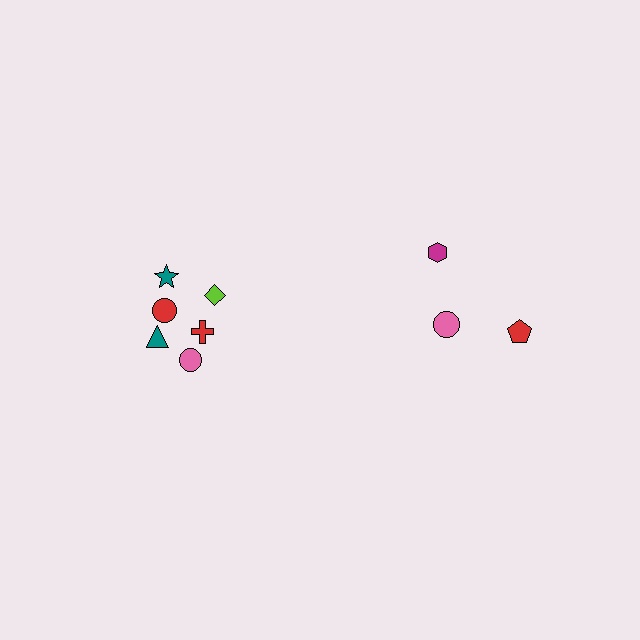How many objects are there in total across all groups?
There are 9 objects.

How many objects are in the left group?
There are 6 objects.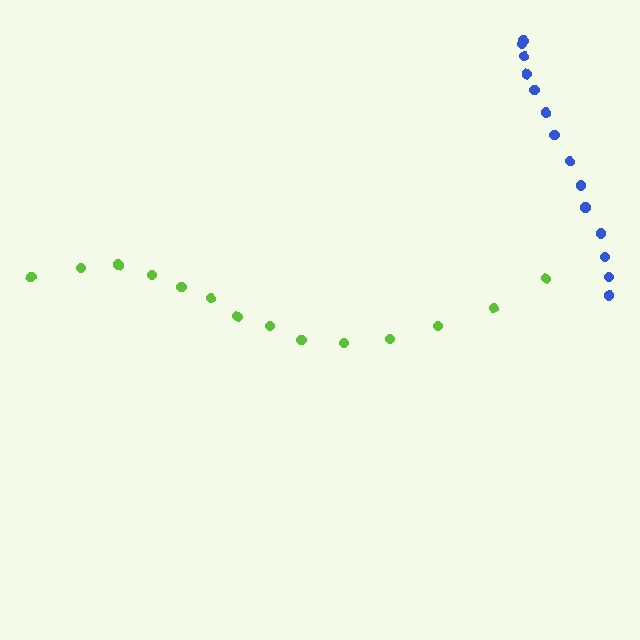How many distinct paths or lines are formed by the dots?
There are 2 distinct paths.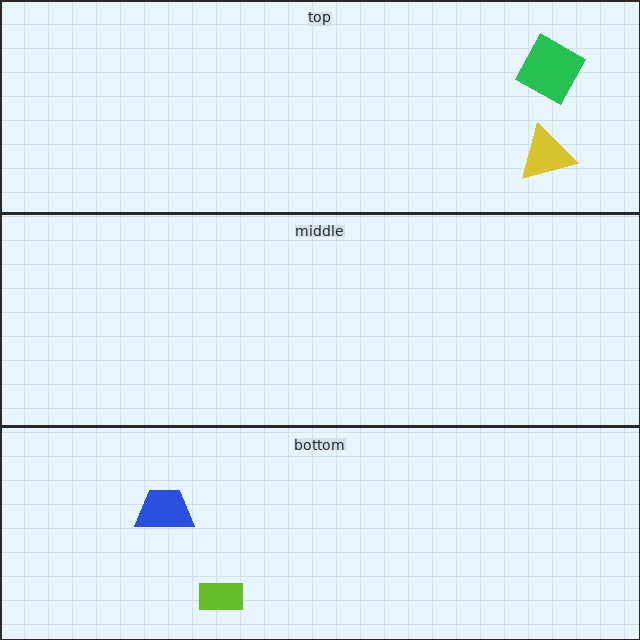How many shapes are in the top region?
2.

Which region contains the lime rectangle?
The bottom region.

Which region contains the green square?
The top region.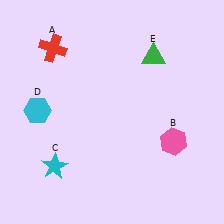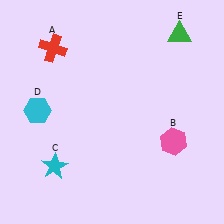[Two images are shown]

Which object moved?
The green triangle (E) moved right.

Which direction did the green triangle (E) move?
The green triangle (E) moved right.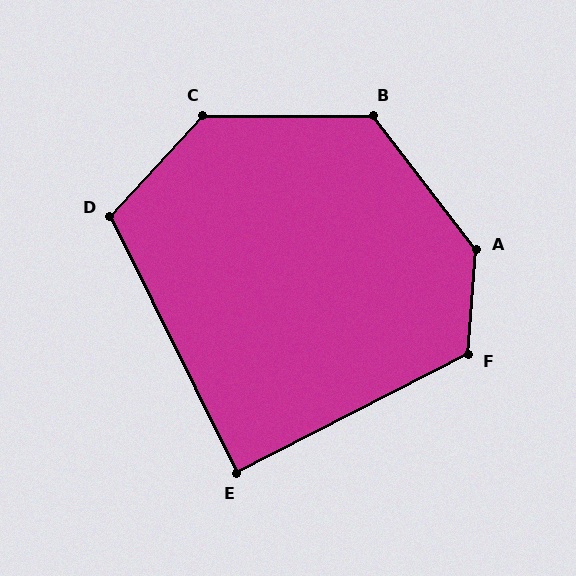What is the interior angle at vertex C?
Approximately 133 degrees (obtuse).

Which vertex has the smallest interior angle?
E, at approximately 89 degrees.